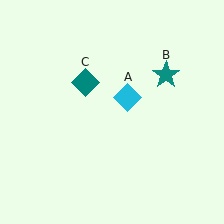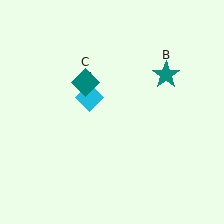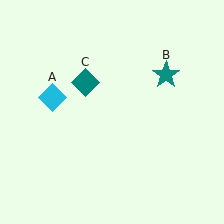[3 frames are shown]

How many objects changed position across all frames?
1 object changed position: cyan diamond (object A).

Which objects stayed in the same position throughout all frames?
Teal star (object B) and teal diamond (object C) remained stationary.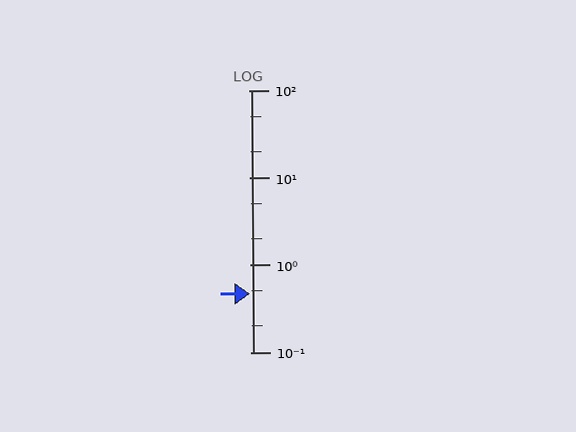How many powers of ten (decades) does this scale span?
The scale spans 3 decades, from 0.1 to 100.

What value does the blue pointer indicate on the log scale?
The pointer indicates approximately 0.47.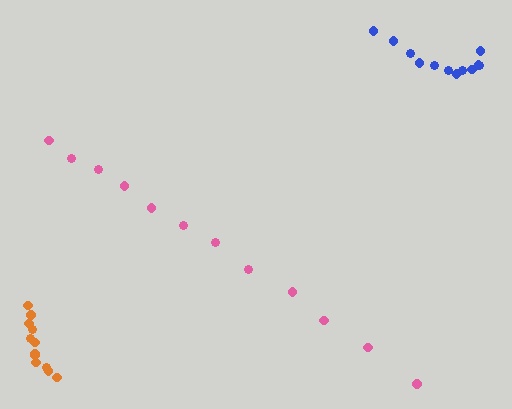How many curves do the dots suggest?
There are 3 distinct paths.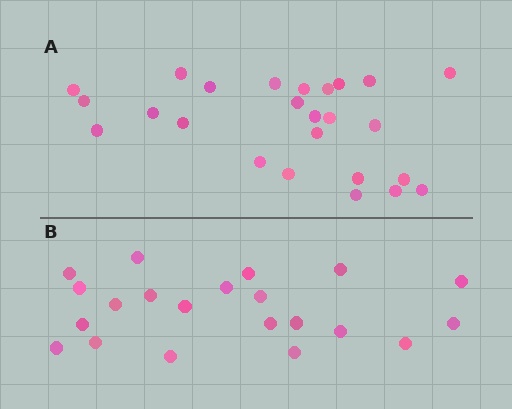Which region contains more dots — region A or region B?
Region A (the top region) has more dots.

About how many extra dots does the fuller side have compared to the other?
Region A has about 4 more dots than region B.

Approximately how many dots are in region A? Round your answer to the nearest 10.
About 20 dots. (The exact count is 25, which rounds to 20.)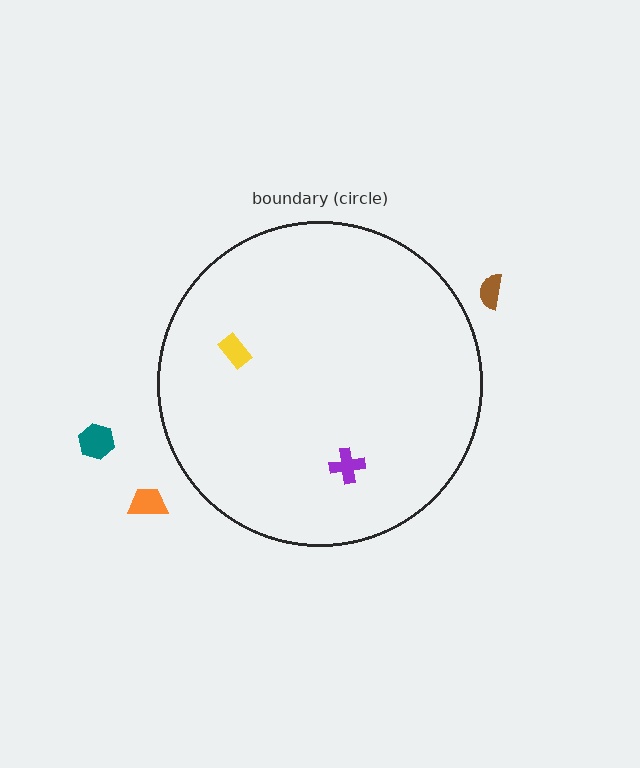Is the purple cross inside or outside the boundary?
Inside.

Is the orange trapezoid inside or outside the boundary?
Outside.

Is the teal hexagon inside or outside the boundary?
Outside.